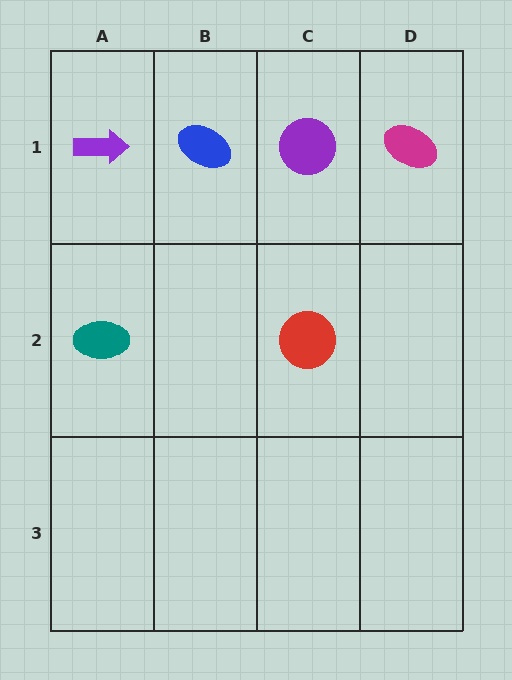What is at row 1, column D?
A magenta ellipse.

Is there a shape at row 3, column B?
No, that cell is empty.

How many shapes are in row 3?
0 shapes.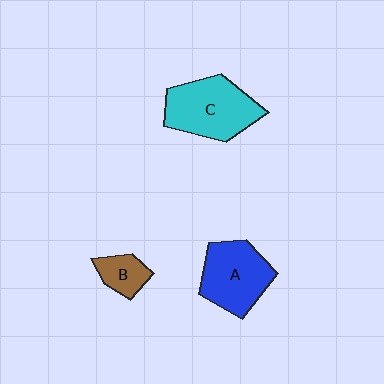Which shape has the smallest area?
Shape B (brown).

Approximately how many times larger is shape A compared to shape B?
Approximately 2.3 times.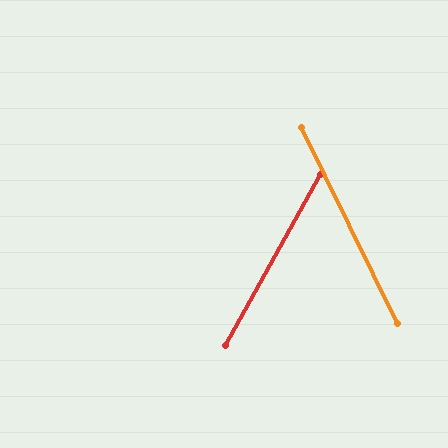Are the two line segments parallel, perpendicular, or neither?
Neither parallel nor perpendicular — they differ by about 55°.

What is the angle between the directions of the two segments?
Approximately 55 degrees.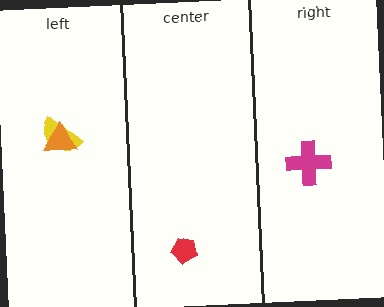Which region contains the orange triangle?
The left region.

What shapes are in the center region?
The red pentagon.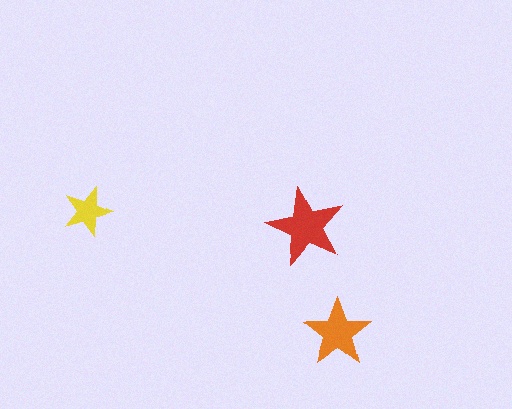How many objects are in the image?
There are 3 objects in the image.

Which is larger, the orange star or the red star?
The red one.